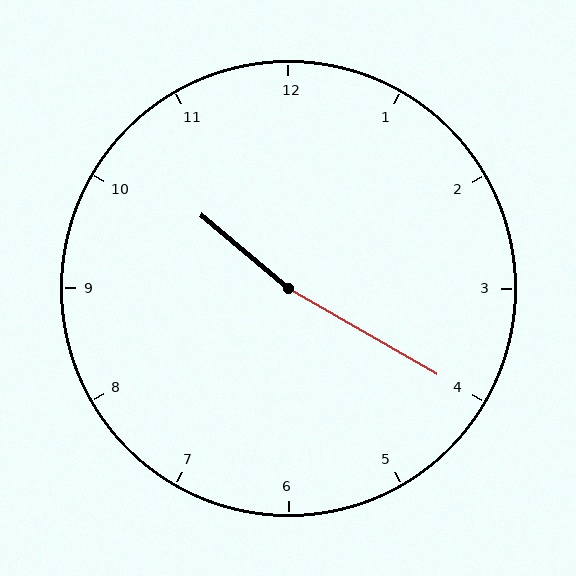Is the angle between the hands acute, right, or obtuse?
It is obtuse.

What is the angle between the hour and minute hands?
Approximately 170 degrees.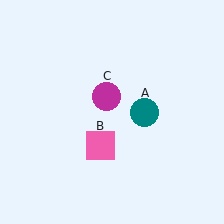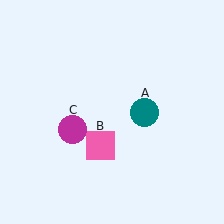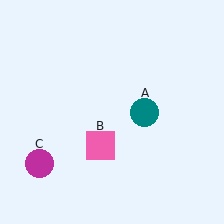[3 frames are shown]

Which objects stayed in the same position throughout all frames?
Teal circle (object A) and pink square (object B) remained stationary.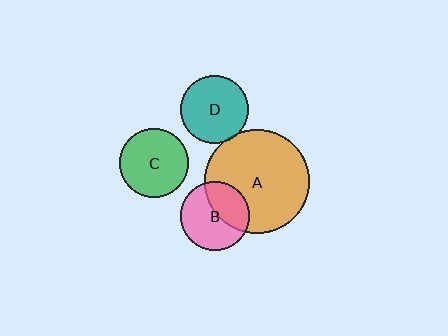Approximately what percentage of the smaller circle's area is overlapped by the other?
Approximately 5%.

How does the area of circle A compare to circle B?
Approximately 2.3 times.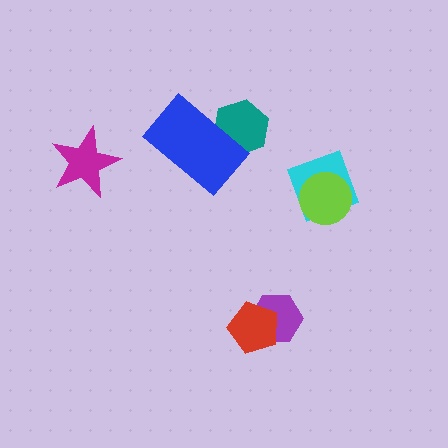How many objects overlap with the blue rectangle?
1 object overlaps with the blue rectangle.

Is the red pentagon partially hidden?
No, no other shape covers it.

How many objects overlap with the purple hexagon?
1 object overlaps with the purple hexagon.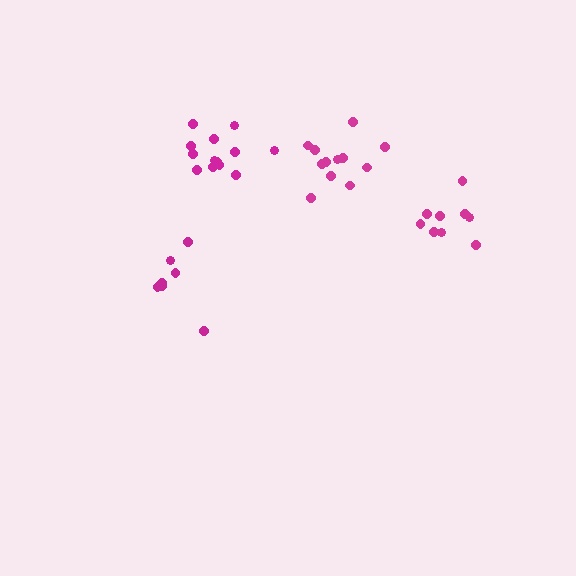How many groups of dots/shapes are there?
There are 4 groups.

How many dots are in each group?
Group 1: 12 dots, Group 2: 7 dots, Group 3: 9 dots, Group 4: 13 dots (41 total).